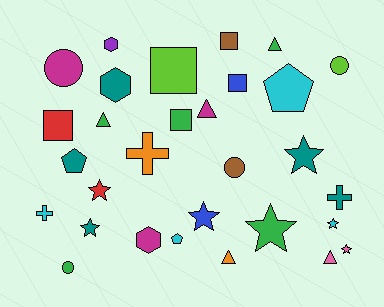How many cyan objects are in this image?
There are 4 cyan objects.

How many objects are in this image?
There are 30 objects.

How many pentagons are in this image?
There are 3 pentagons.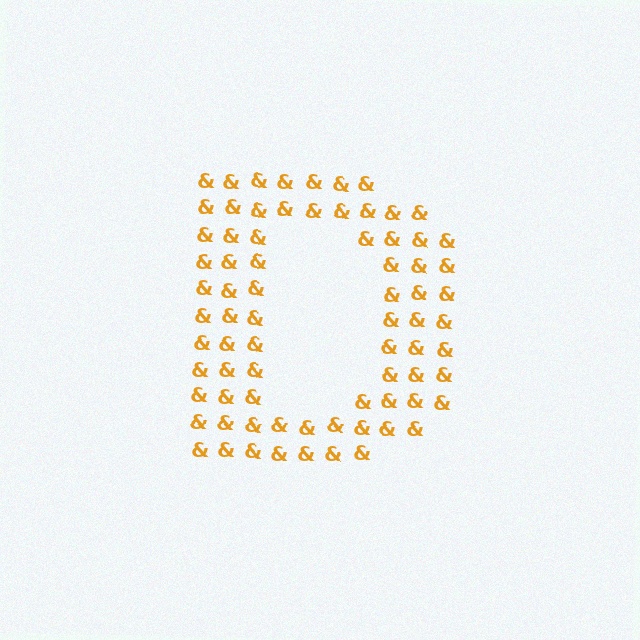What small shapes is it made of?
It is made of small ampersands.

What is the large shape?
The large shape is the letter D.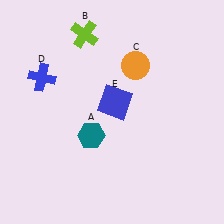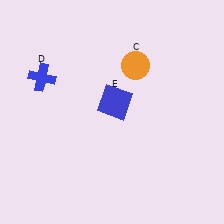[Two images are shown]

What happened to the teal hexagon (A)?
The teal hexagon (A) was removed in Image 2. It was in the bottom-left area of Image 1.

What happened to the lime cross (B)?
The lime cross (B) was removed in Image 2. It was in the top-left area of Image 1.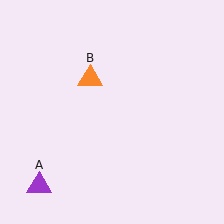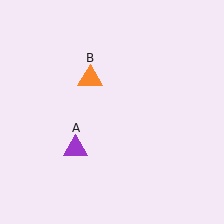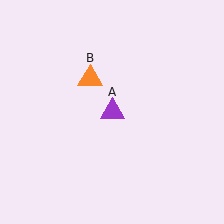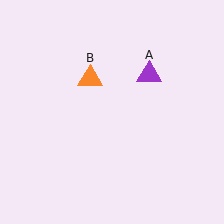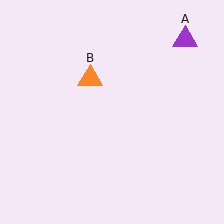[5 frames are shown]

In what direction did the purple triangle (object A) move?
The purple triangle (object A) moved up and to the right.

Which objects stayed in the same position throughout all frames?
Orange triangle (object B) remained stationary.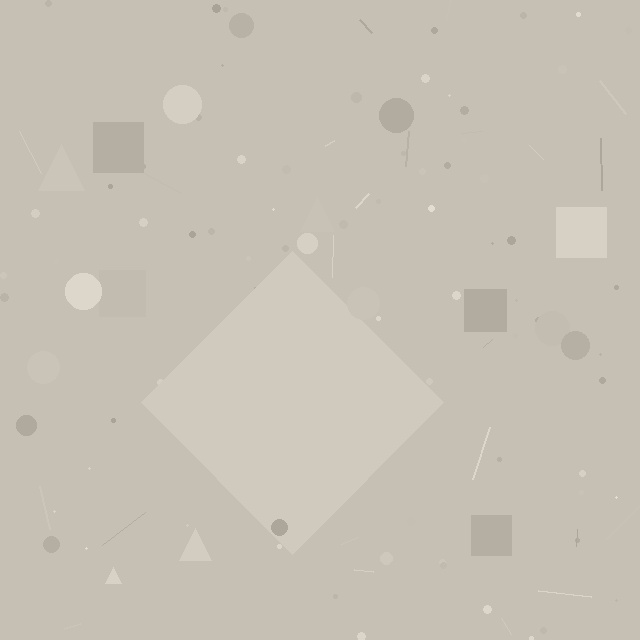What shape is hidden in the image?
A diamond is hidden in the image.